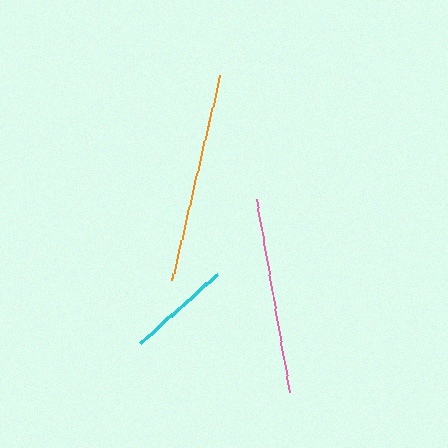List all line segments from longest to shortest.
From longest to shortest: orange, pink, cyan.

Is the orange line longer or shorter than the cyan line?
The orange line is longer than the cyan line.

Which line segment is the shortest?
The cyan line is the shortest at approximately 103 pixels.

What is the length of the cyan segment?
The cyan segment is approximately 103 pixels long.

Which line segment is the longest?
The orange line is the longest at approximately 211 pixels.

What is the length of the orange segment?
The orange segment is approximately 211 pixels long.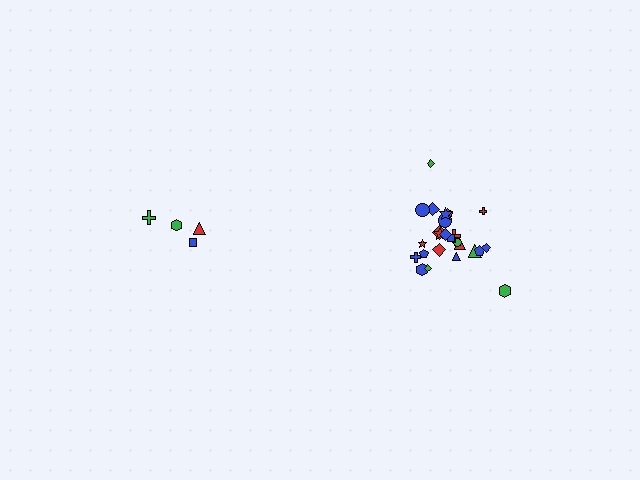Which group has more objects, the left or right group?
The right group.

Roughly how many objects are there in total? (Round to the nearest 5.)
Roughly 30 objects in total.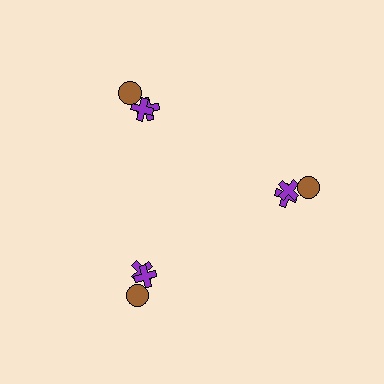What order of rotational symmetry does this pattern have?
This pattern has 3-fold rotational symmetry.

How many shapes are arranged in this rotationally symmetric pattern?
There are 9 shapes, arranged in 3 groups of 3.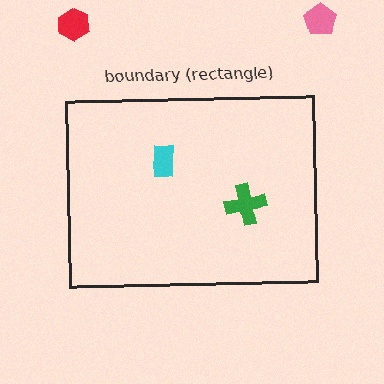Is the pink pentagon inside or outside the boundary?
Outside.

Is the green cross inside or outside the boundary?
Inside.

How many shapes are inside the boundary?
2 inside, 2 outside.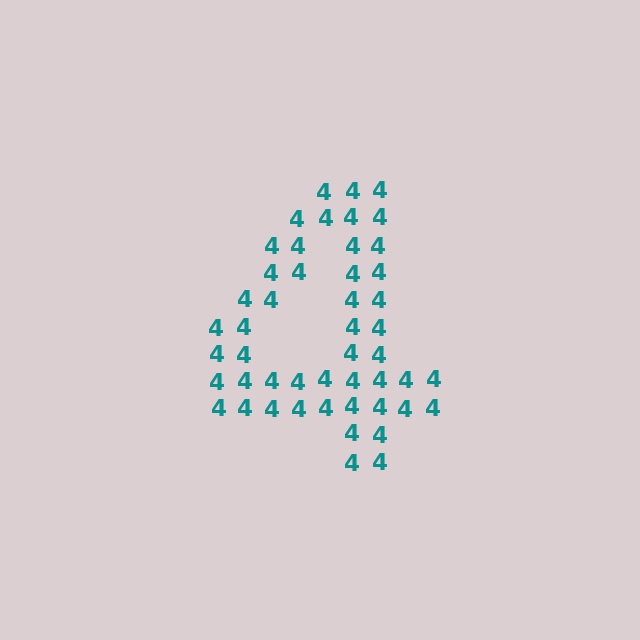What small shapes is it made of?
It is made of small digit 4's.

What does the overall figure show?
The overall figure shows the digit 4.